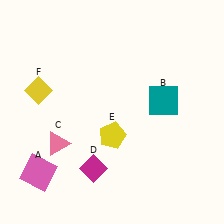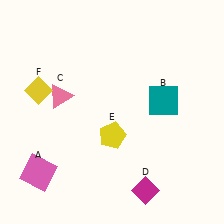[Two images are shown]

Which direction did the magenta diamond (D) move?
The magenta diamond (D) moved right.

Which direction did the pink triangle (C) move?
The pink triangle (C) moved up.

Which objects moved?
The objects that moved are: the pink triangle (C), the magenta diamond (D).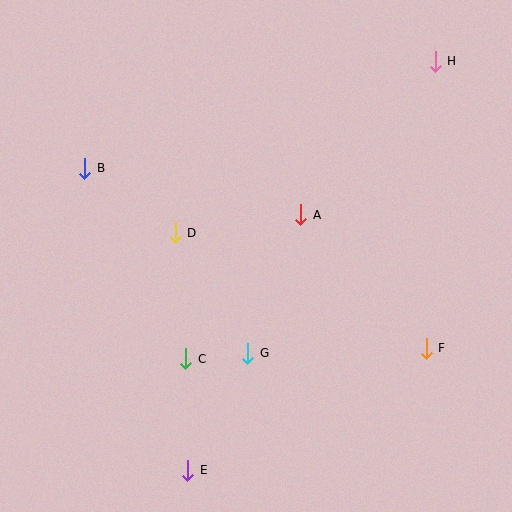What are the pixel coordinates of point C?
Point C is at (186, 359).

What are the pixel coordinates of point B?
Point B is at (85, 168).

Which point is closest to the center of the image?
Point A at (301, 215) is closest to the center.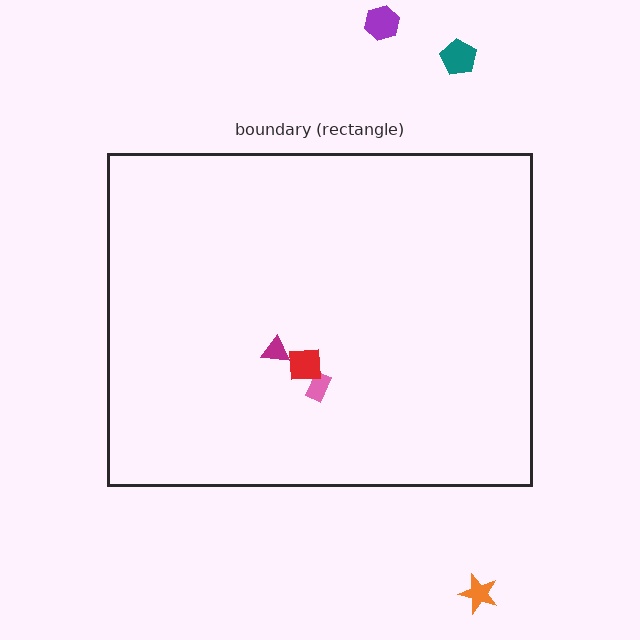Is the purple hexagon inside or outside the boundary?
Outside.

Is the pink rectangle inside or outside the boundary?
Inside.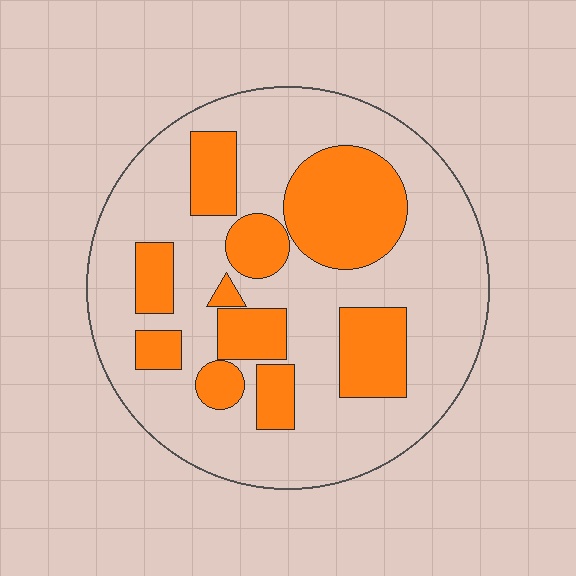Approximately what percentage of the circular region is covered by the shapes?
Approximately 30%.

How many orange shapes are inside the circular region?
10.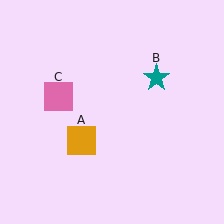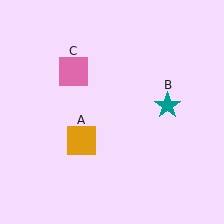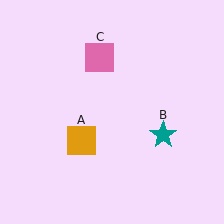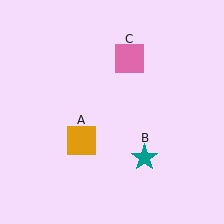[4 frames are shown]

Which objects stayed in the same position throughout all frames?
Orange square (object A) remained stationary.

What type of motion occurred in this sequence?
The teal star (object B), pink square (object C) rotated clockwise around the center of the scene.